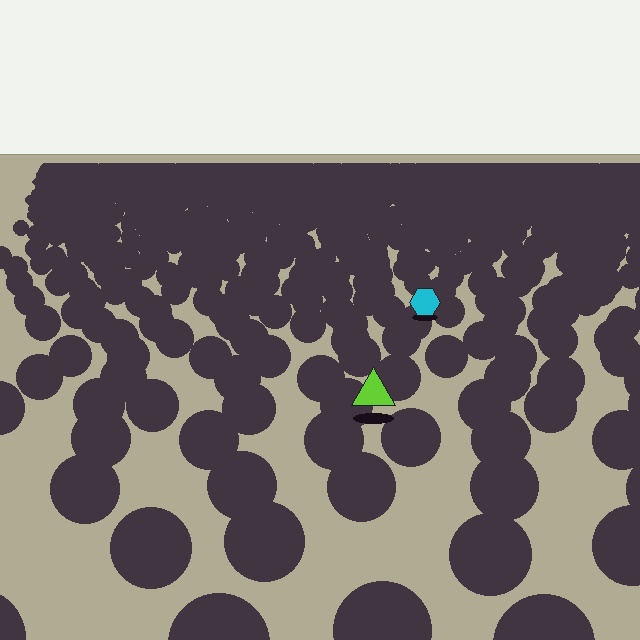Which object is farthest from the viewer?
The cyan hexagon is farthest from the viewer. It appears smaller and the ground texture around it is denser.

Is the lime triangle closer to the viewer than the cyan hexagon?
Yes. The lime triangle is closer — you can tell from the texture gradient: the ground texture is coarser near it.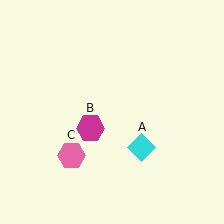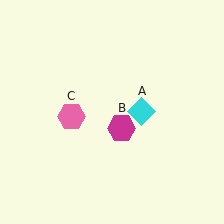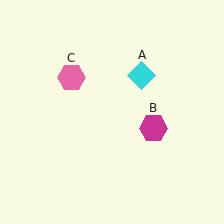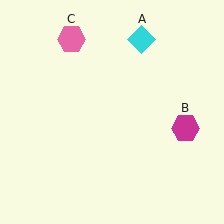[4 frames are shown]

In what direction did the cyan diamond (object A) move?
The cyan diamond (object A) moved up.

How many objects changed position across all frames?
3 objects changed position: cyan diamond (object A), magenta hexagon (object B), pink hexagon (object C).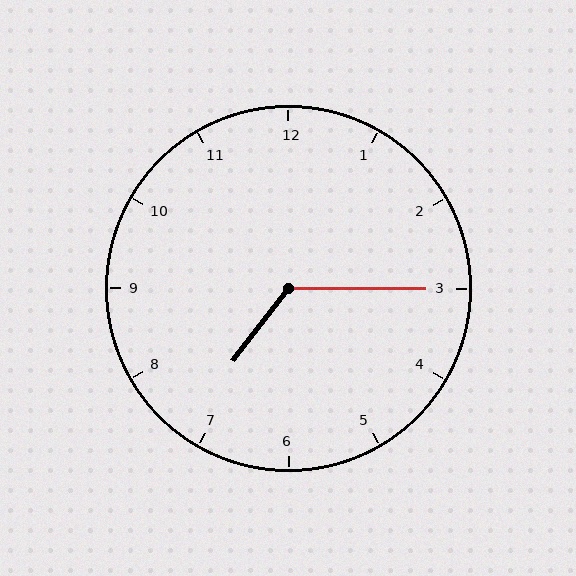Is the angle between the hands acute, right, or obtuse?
It is obtuse.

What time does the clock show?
7:15.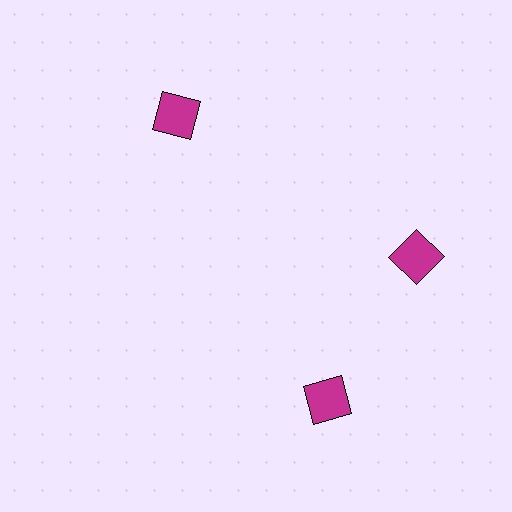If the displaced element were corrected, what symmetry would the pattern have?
It would have 3-fold rotational symmetry — the pattern would map onto itself every 120 degrees.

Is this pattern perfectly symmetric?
No. The 3 magenta squares are arranged in a ring, but one element near the 7 o'clock position is rotated out of alignment along the ring, breaking the 3-fold rotational symmetry.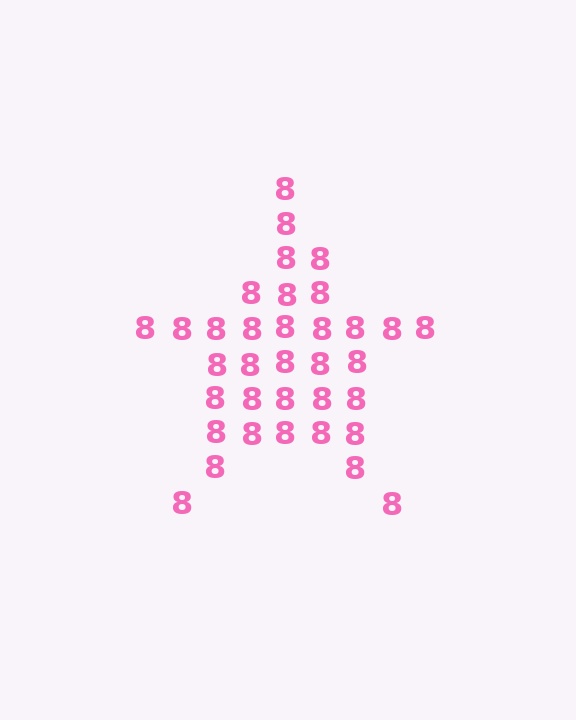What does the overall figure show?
The overall figure shows a star.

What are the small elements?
The small elements are digit 8's.